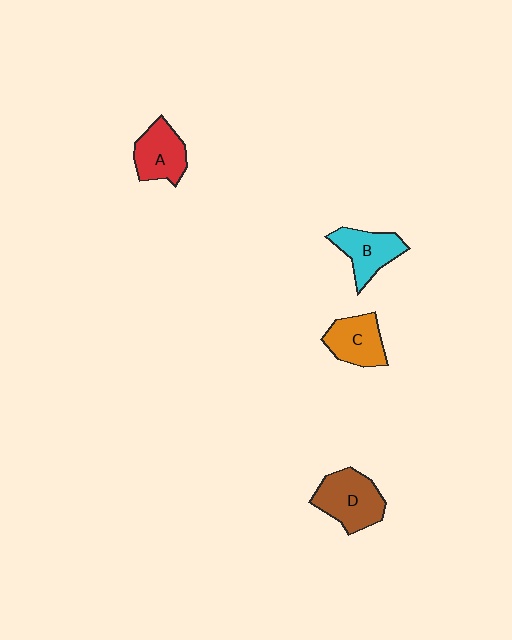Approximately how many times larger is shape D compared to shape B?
Approximately 1.2 times.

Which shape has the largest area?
Shape D (brown).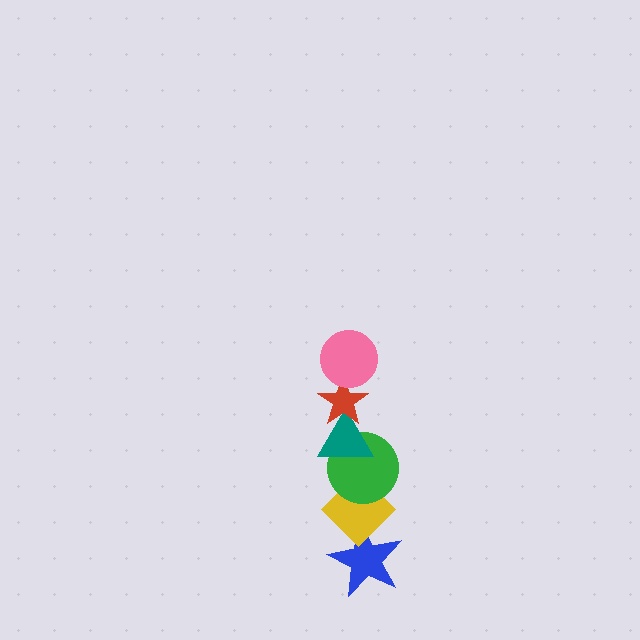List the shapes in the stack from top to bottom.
From top to bottom: the pink circle, the red star, the teal triangle, the green circle, the yellow diamond, the blue star.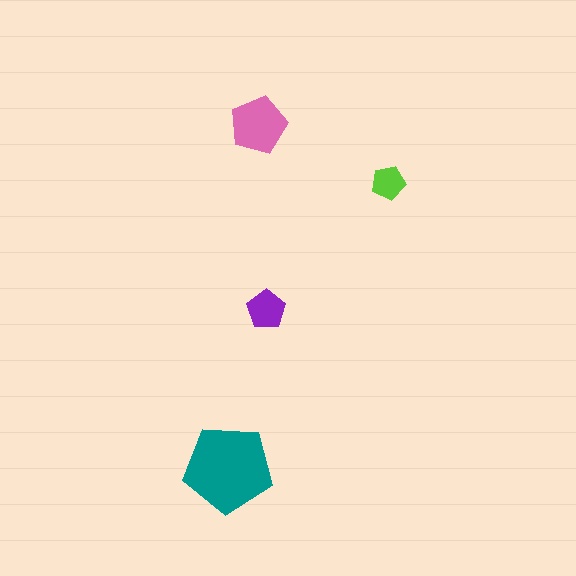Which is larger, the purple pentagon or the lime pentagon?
The purple one.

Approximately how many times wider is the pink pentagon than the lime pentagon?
About 1.5 times wider.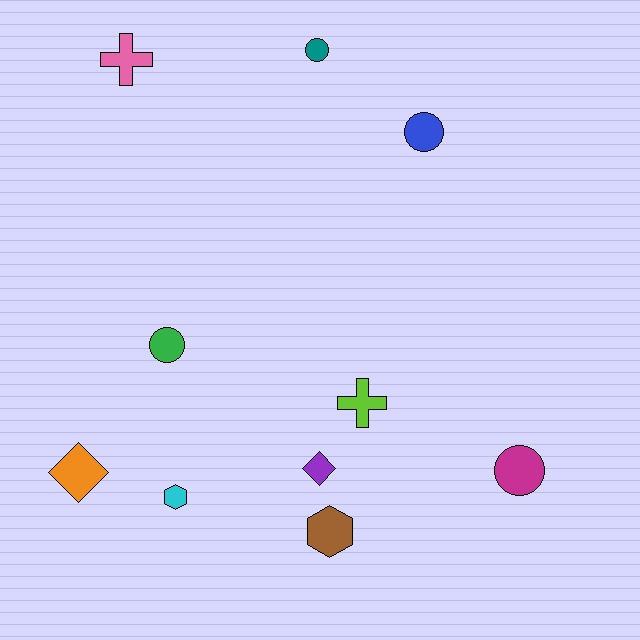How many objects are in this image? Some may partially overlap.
There are 10 objects.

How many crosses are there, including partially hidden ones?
There are 2 crosses.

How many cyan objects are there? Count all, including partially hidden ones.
There is 1 cyan object.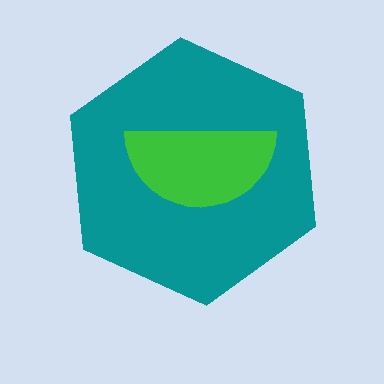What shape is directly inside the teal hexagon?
The green semicircle.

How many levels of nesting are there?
2.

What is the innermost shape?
The green semicircle.